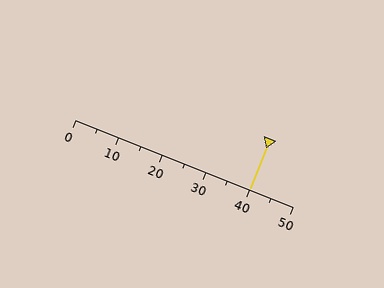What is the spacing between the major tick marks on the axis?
The major ticks are spaced 10 apart.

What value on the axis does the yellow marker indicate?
The marker indicates approximately 40.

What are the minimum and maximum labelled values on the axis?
The axis runs from 0 to 50.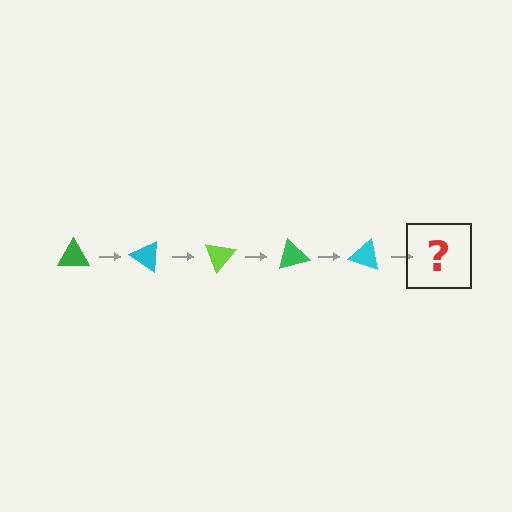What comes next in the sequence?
The next element should be a lime triangle, rotated 175 degrees from the start.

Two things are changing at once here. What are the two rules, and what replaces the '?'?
The two rules are that it rotates 35 degrees each step and the color cycles through green, cyan, and lime. The '?' should be a lime triangle, rotated 175 degrees from the start.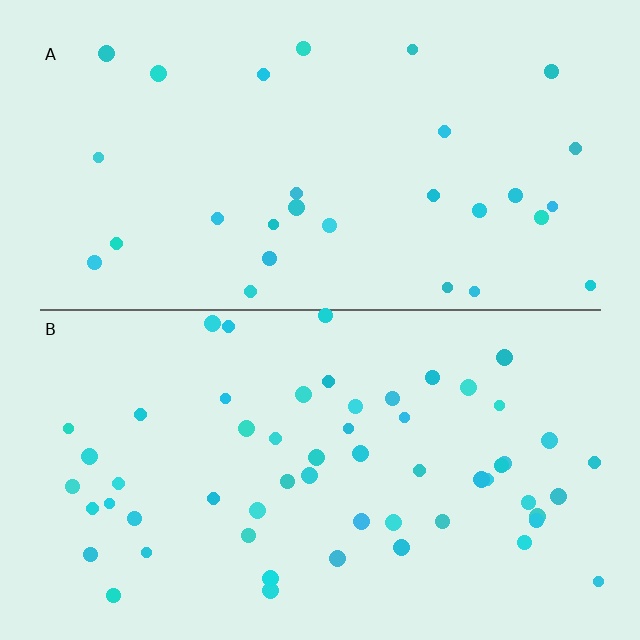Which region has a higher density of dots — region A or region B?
B (the bottom).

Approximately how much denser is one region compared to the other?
Approximately 1.9× — region B over region A.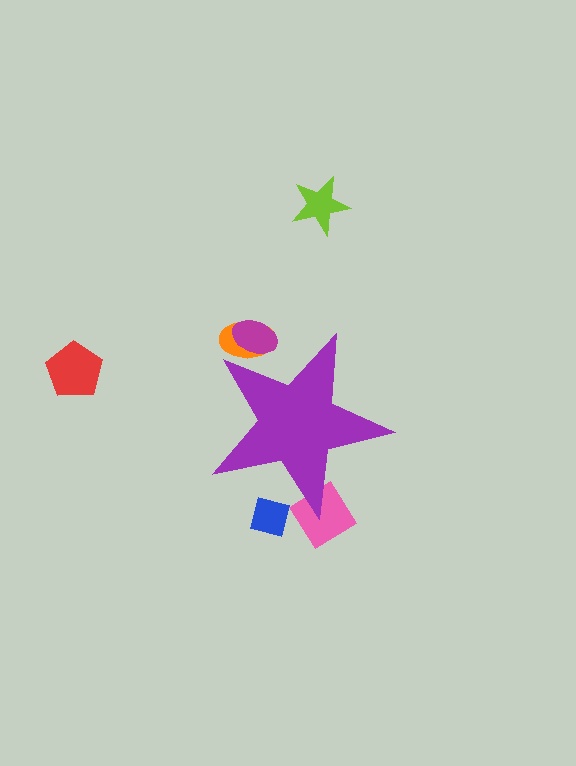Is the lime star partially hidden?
No, the lime star is fully visible.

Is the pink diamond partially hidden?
Yes, the pink diamond is partially hidden behind the purple star.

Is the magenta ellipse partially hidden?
Yes, the magenta ellipse is partially hidden behind the purple star.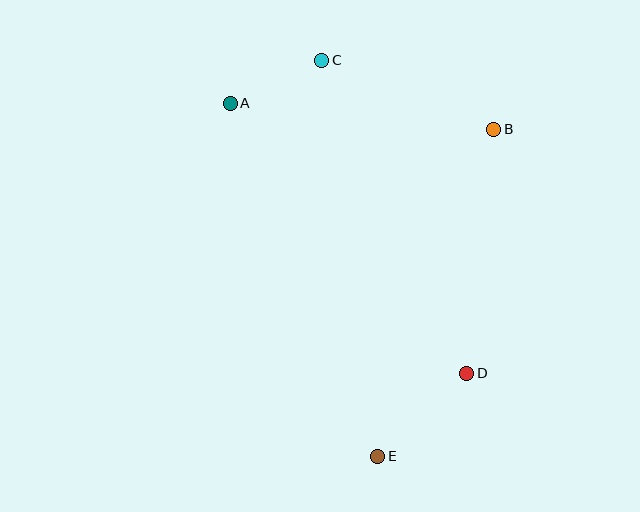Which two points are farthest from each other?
Points C and E are farthest from each other.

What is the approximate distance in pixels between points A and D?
The distance between A and D is approximately 359 pixels.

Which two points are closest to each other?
Points A and C are closest to each other.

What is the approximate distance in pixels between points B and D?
The distance between B and D is approximately 245 pixels.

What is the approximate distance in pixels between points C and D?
The distance between C and D is approximately 345 pixels.